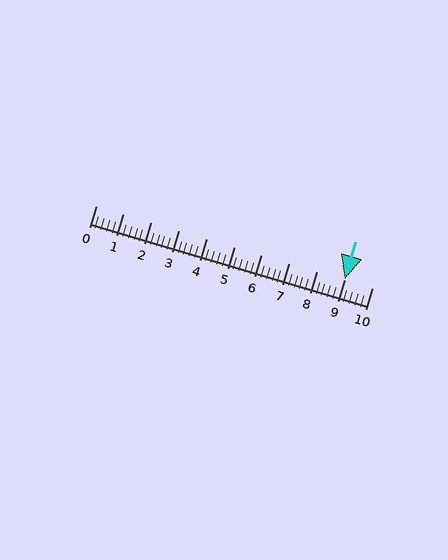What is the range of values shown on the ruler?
The ruler shows values from 0 to 10.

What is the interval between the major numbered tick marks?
The major tick marks are spaced 1 units apart.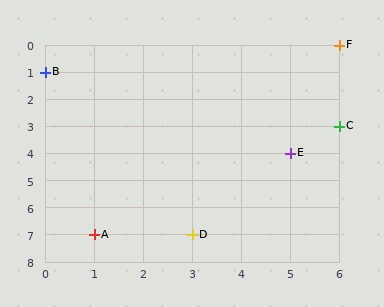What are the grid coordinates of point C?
Point C is at grid coordinates (6, 3).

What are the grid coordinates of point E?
Point E is at grid coordinates (5, 4).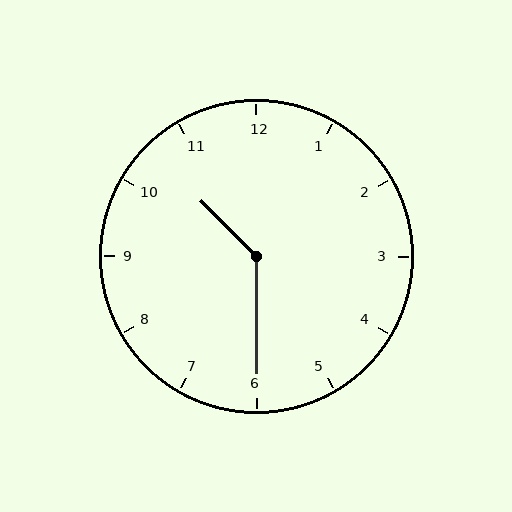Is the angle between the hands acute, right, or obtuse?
It is obtuse.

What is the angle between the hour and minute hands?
Approximately 135 degrees.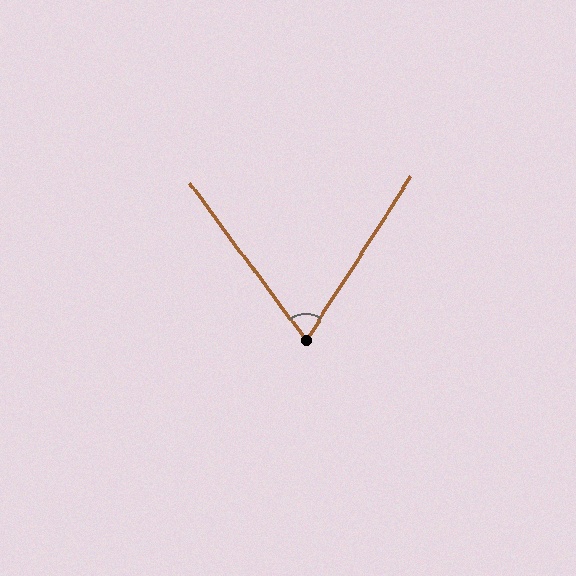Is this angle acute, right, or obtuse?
It is acute.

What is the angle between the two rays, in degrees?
Approximately 69 degrees.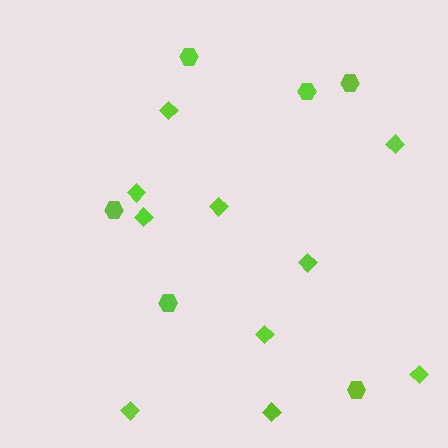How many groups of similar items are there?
There are 2 groups: one group of hexagons (6) and one group of diamonds (10).